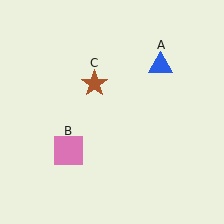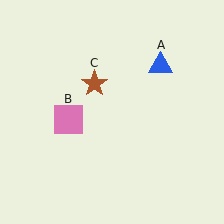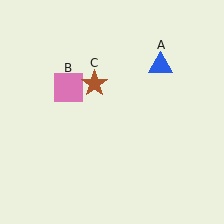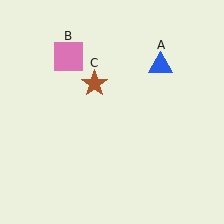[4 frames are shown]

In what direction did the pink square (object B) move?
The pink square (object B) moved up.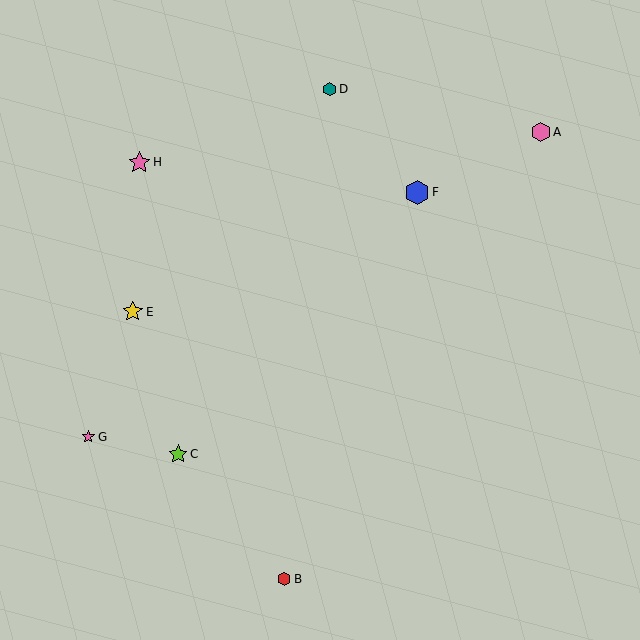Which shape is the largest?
The blue hexagon (labeled F) is the largest.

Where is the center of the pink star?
The center of the pink star is at (139, 162).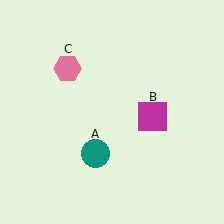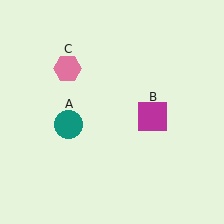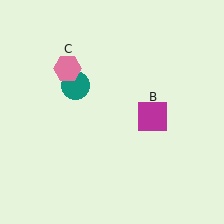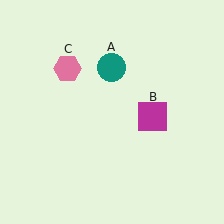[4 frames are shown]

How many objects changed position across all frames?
1 object changed position: teal circle (object A).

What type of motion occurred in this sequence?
The teal circle (object A) rotated clockwise around the center of the scene.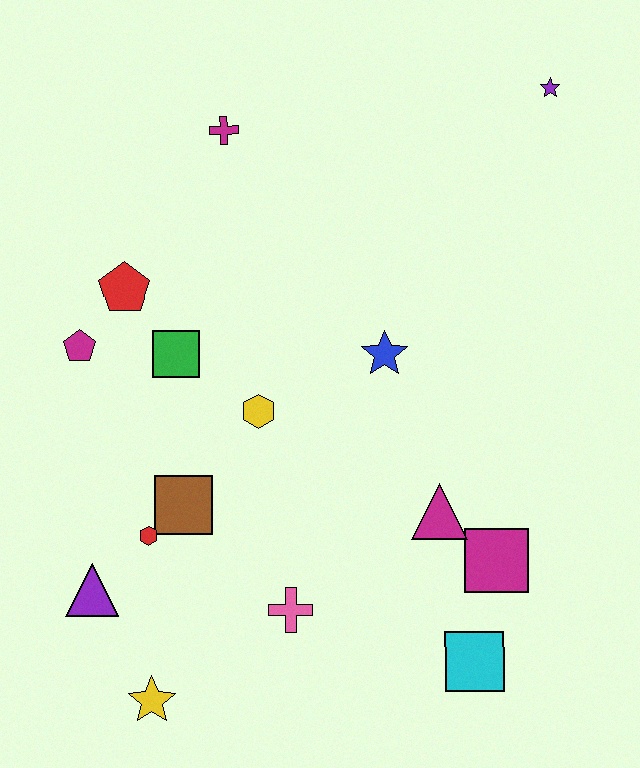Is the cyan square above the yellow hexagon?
No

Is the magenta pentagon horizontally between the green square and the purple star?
No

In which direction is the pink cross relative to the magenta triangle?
The pink cross is to the left of the magenta triangle.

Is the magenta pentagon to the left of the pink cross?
Yes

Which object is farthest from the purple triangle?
The purple star is farthest from the purple triangle.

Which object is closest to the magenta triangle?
The magenta square is closest to the magenta triangle.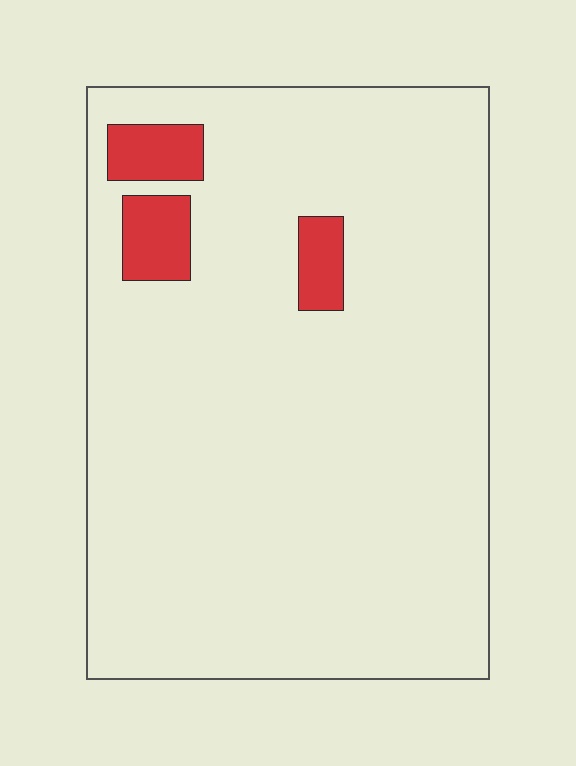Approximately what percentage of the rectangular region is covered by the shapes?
Approximately 5%.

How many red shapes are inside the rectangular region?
3.